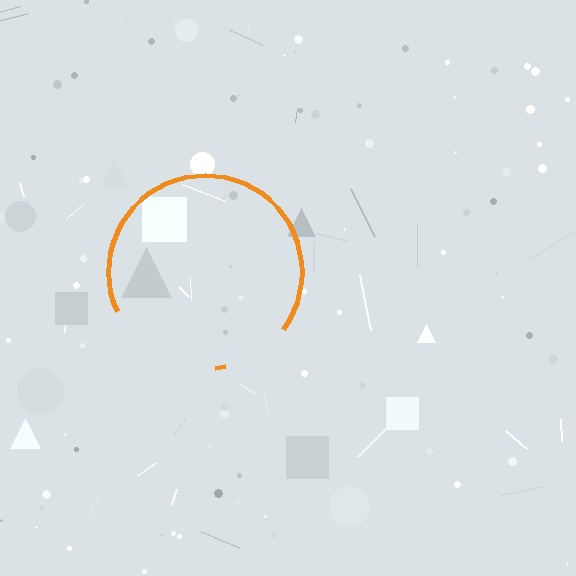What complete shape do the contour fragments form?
The contour fragments form a circle.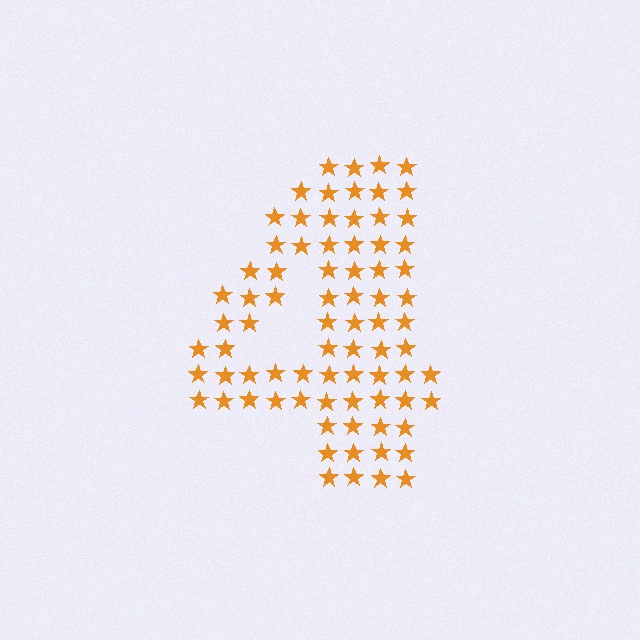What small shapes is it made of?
It is made of small stars.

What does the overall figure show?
The overall figure shows the digit 4.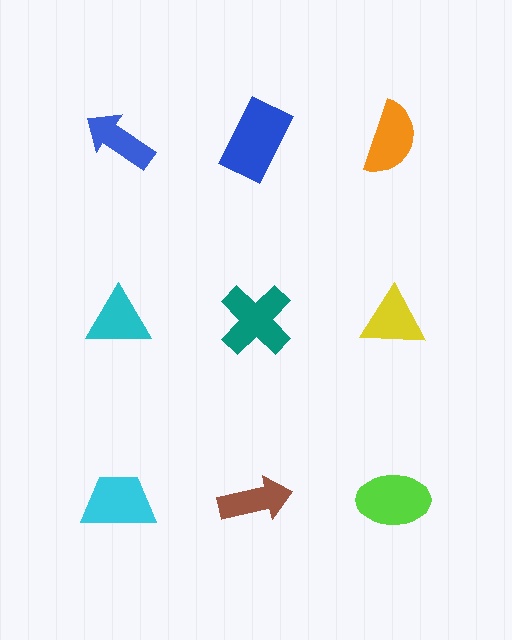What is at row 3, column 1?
A cyan trapezoid.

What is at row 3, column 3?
A lime ellipse.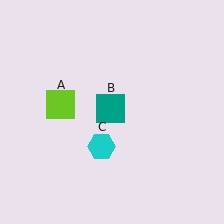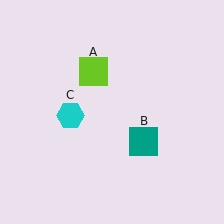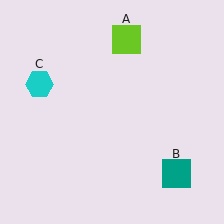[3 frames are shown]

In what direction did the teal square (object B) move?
The teal square (object B) moved down and to the right.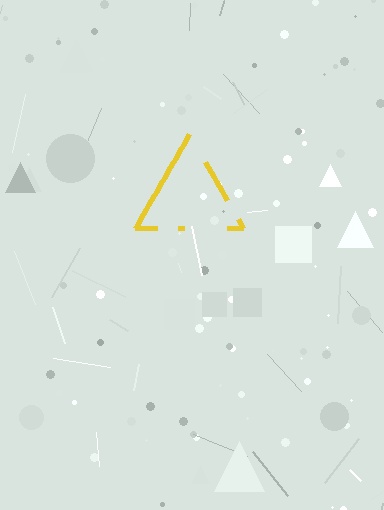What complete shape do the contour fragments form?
The contour fragments form a triangle.